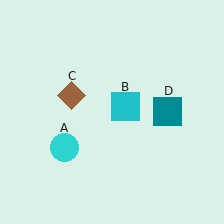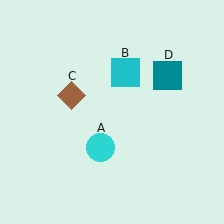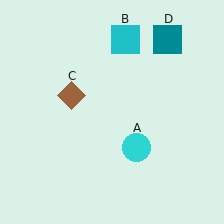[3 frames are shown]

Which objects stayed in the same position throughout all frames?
Brown diamond (object C) remained stationary.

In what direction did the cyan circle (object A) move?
The cyan circle (object A) moved right.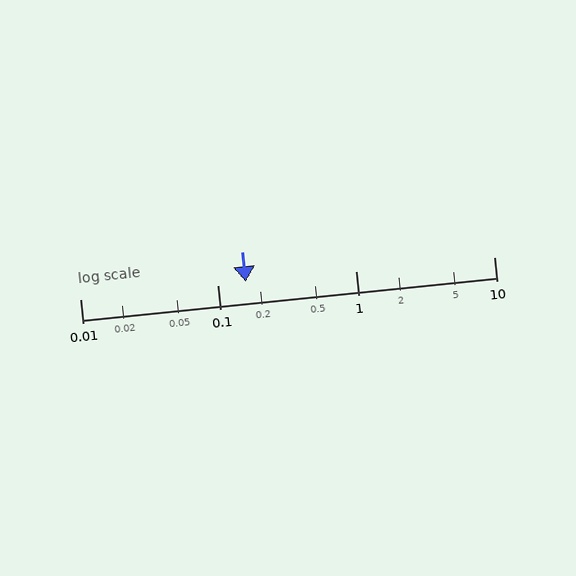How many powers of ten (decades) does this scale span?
The scale spans 3 decades, from 0.01 to 10.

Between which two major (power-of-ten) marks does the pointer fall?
The pointer is between 0.1 and 1.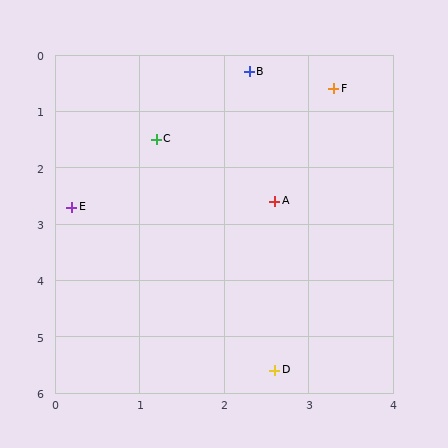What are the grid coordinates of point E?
Point E is at approximately (0.2, 2.7).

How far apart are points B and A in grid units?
Points B and A are about 2.3 grid units apart.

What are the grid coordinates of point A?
Point A is at approximately (2.6, 2.6).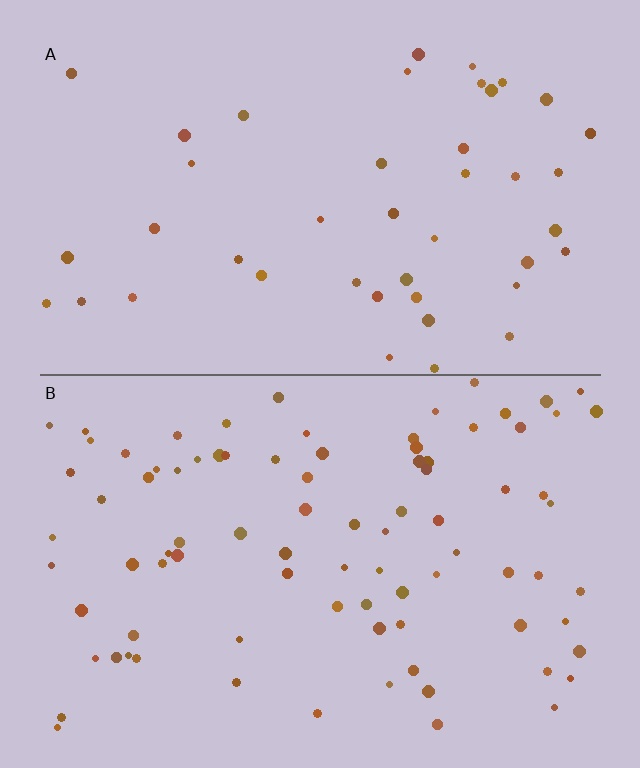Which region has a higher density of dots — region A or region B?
B (the bottom).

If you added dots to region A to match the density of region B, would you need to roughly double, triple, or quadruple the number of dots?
Approximately double.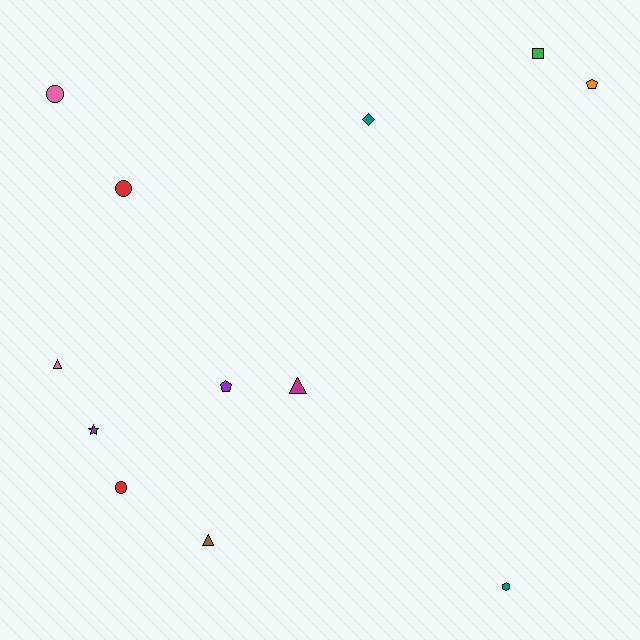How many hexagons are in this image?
There is 1 hexagon.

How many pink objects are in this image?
There are 2 pink objects.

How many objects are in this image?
There are 12 objects.